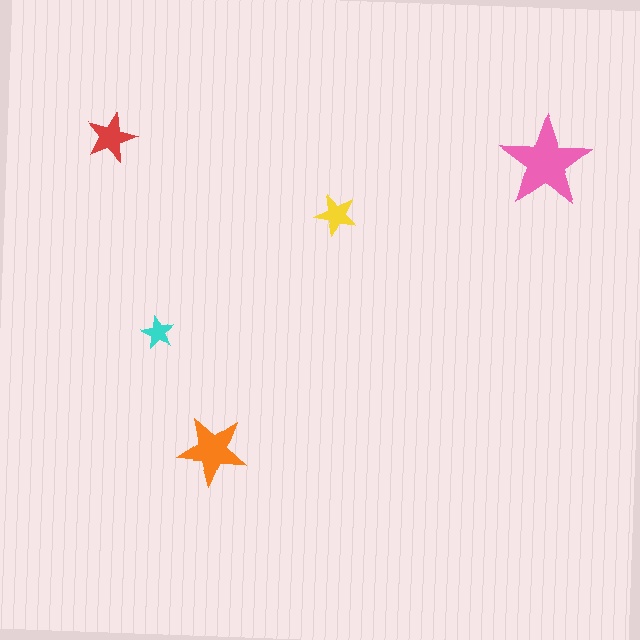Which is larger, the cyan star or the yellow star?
The yellow one.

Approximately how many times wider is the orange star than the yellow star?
About 1.5 times wider.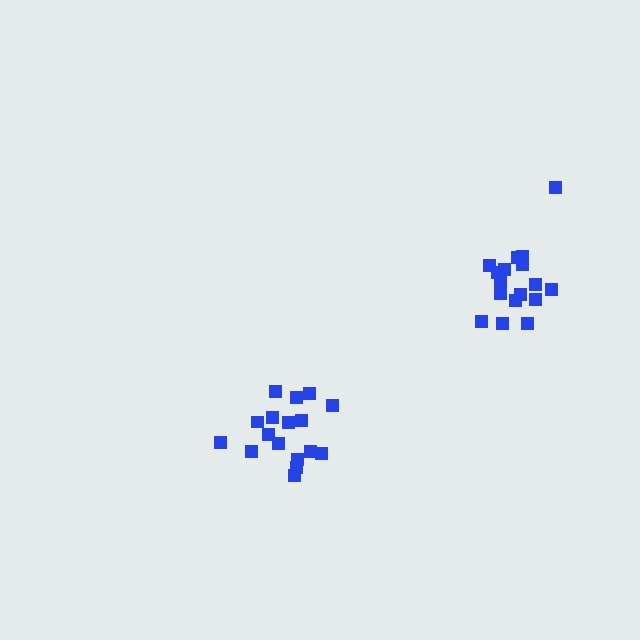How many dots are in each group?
Group 1: 17 dots, Group 2: 17 dots (34 total).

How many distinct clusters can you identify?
There are 2 distinct clusters.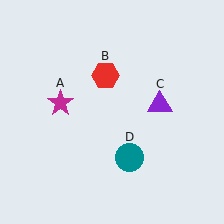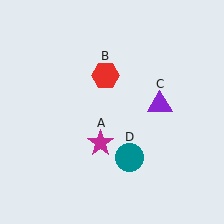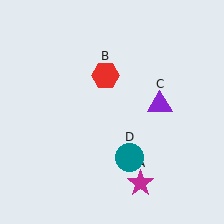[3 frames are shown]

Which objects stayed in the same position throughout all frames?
Red hexagon (object B) and purple triangle (object C) and teal circle (object D) remained stationary.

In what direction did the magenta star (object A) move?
The magenta star (object A) moved down and to the right.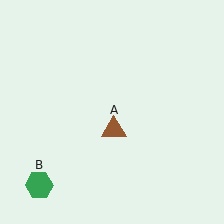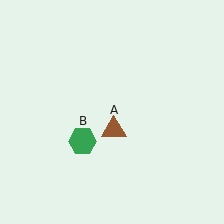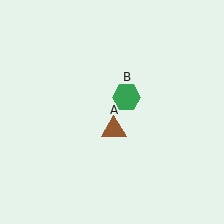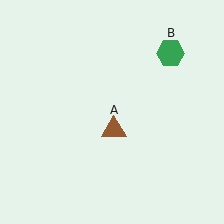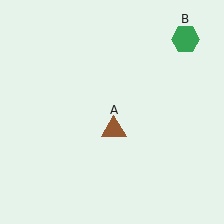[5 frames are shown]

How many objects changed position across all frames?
1 object changed position: green hexagon (object B).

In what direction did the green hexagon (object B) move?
The green hexagon (object B) moved up and to the right.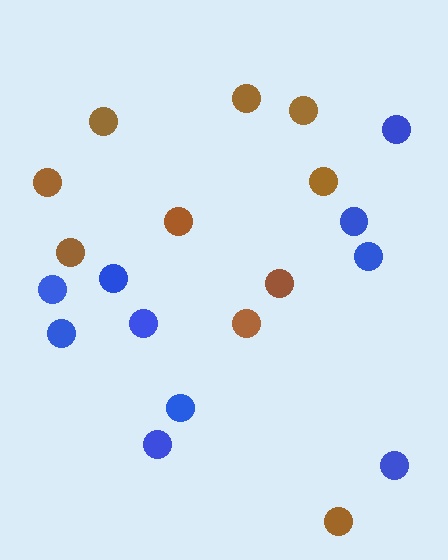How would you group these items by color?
There are 2 groups: one group of blue circles (10) and one group of brown circles (10).